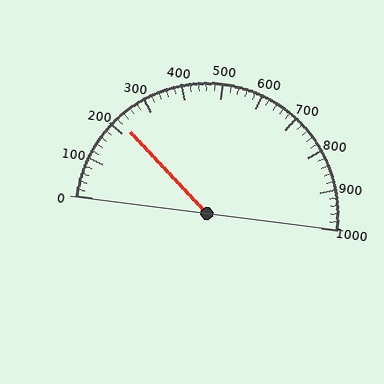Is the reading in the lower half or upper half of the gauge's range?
The reading is in the lower half of the range (0 to 1000).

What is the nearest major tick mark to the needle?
The nearest major tick mark is 200.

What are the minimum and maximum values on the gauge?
The gauge ranges from 0 to 1000.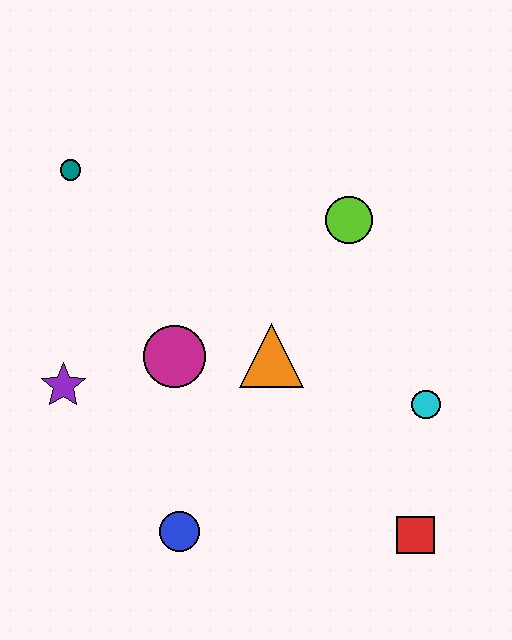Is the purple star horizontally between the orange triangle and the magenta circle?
No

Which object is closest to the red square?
The cyan circle is closest to the red square.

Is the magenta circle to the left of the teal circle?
No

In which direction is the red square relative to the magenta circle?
The red square is to the right of the magenta circle.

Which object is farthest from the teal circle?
The red square is farthest from the teal circle.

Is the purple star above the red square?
Yes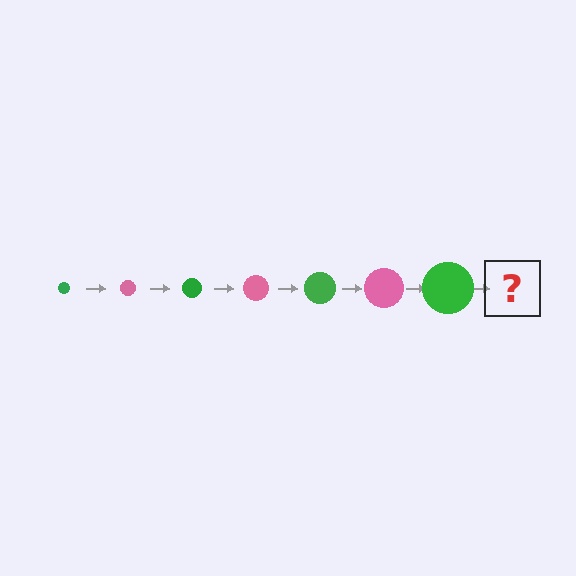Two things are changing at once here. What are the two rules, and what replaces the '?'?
The two rules are that the circle grows larger each step and the color cycles through green and pink. The '?' should be a pink circle, larger than the previous one.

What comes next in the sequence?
The next element should be a pink circle, larger than the previous one.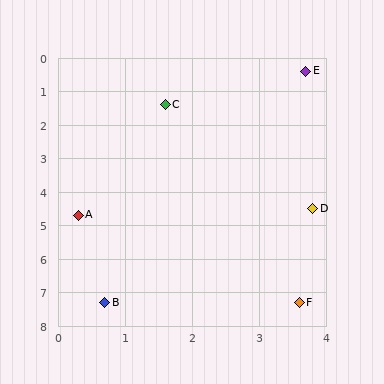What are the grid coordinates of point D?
Point D is at approximately (3.8, 4.5).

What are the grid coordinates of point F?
Point F is at approximately (3.6, 7.3).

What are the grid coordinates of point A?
Point A is at approximately (0.3, 4.7).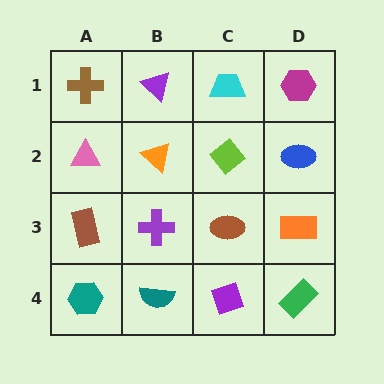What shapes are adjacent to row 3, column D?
A blue ellipse (row 2, column D), a green rectangle (row 4, column D), a brown ellipse (row 3, column C).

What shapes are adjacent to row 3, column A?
A pink triangle (row 2, column A), a teal hexagon (row 4, column A), a purple cross (row 3, column B).